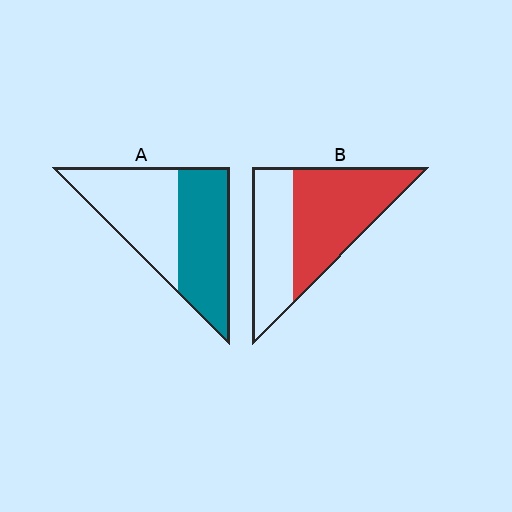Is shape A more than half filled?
Roughly half.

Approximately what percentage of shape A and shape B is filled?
A is approximately 50% and B is approximately 60%.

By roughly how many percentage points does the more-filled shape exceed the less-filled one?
By roughly 10 percentage points (B over A).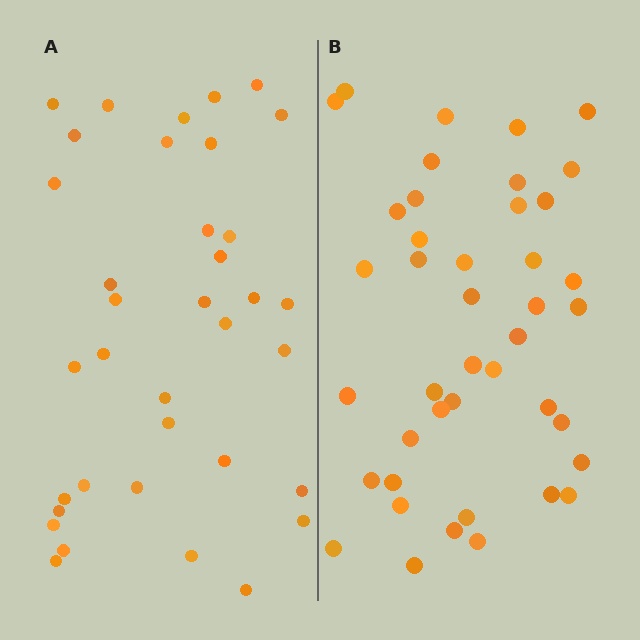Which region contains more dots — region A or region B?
Region B (the right region) has more dots.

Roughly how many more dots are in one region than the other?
Region B has about 6 more dots than region A.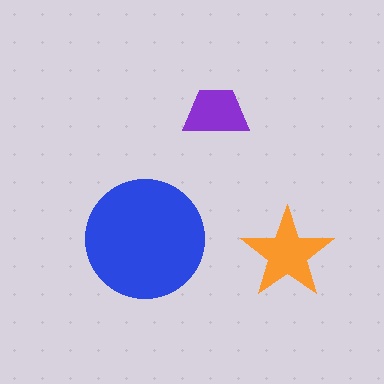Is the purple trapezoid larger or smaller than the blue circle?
Smaller.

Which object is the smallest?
The purple trapezoid.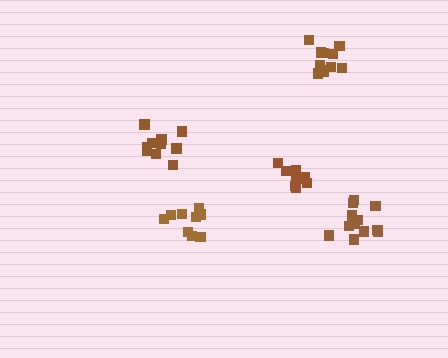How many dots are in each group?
Group 1: 10 dots, Group 2: 9 dots, Group 3: 11 dots, Group 4: 8 dots, Group 5: 12 dots (50 total).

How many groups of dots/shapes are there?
There are 5 groups.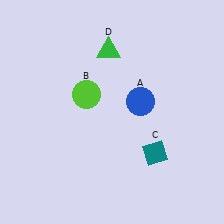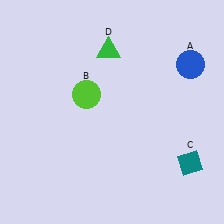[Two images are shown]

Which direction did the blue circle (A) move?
The blue circle (A) moved right.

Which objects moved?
The objects that moved are: the blue circle (A), the teal diamond (C).